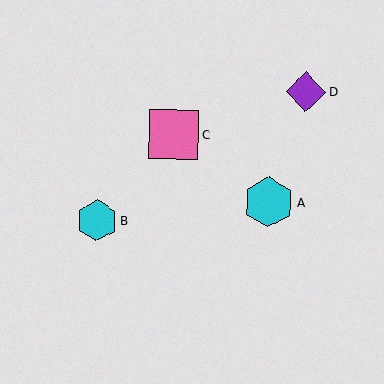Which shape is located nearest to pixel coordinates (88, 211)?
The cyan hexagon (labeled B) at (97, 220) is nearest to that location.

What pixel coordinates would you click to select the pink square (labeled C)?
Click at (174, 134) to select the pink square C.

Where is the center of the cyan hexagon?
The center of the cyan hexagon is at (97, 220).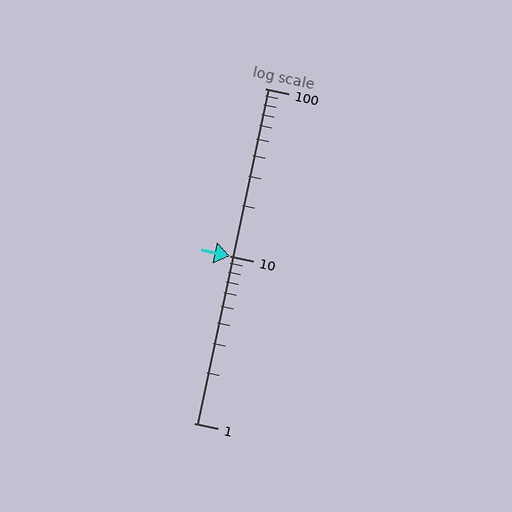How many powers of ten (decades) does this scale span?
The scale spans 2 decades, from 1 to 100.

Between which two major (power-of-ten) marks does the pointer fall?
The pointer is between 1 and 10.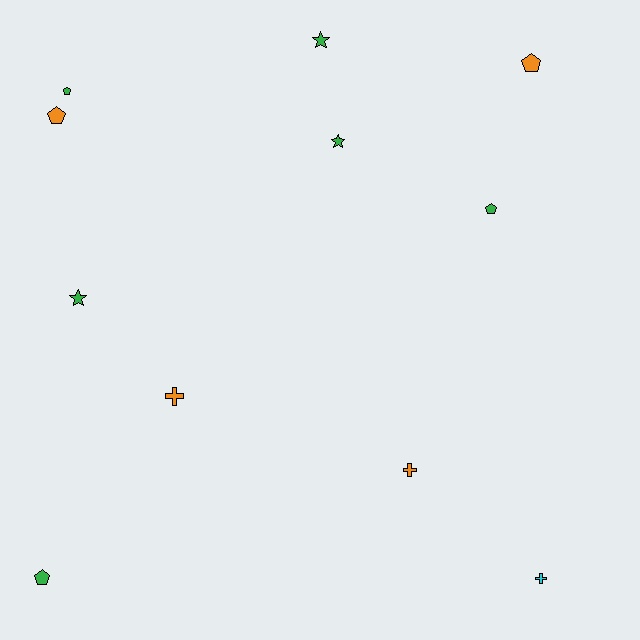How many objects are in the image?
There are 11 objects.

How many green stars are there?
There are 3 green stars.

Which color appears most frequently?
Green, with 6 objects.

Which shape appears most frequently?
Pentagon, with 5 objects.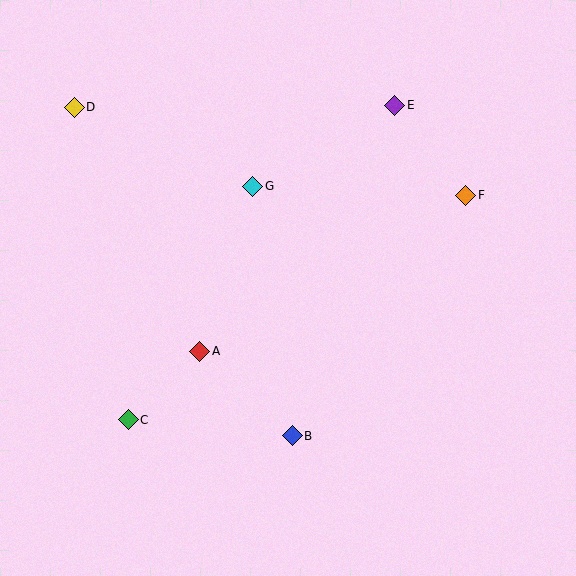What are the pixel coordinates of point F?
Point F is at (466, 195).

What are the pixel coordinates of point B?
Point B is at (292, 436).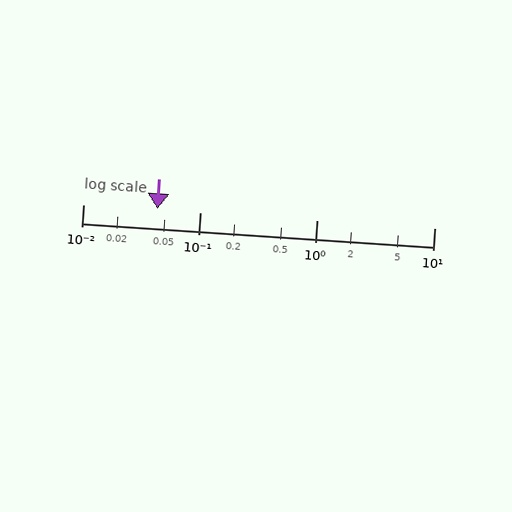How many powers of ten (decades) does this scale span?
The scale spans 3 decades, from 0.01 to 10.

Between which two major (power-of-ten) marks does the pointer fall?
The pointer is between 0.01 and 0.1.